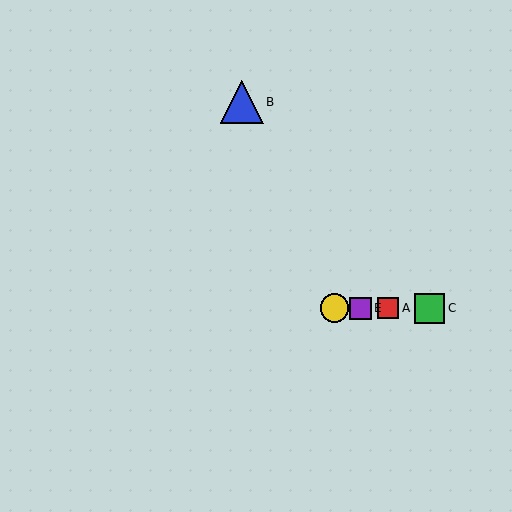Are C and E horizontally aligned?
Yes, both are at y≈308.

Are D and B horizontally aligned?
No, D is at y≈308 and B is at y≈102.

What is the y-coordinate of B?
Object B is at y≈102.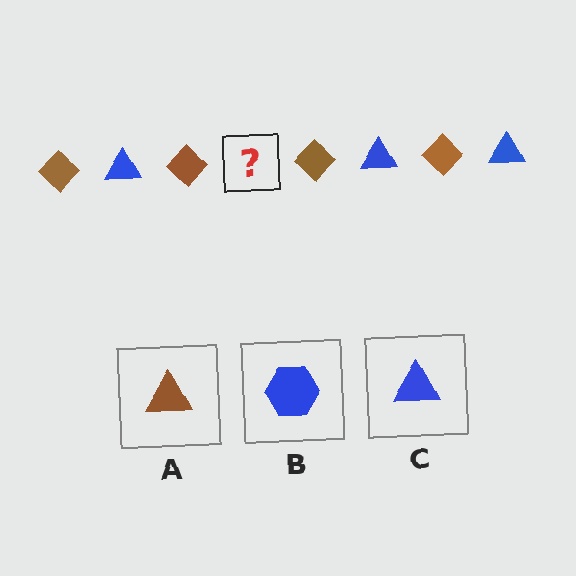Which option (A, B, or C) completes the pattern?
C.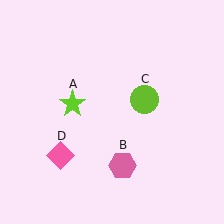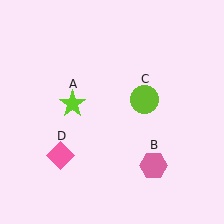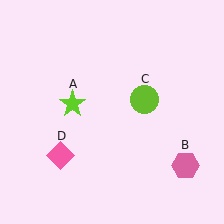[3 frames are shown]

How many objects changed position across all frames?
1 object changed position: pink hexagon (object B).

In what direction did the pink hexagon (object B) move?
The pink hexagon (object B) moved right.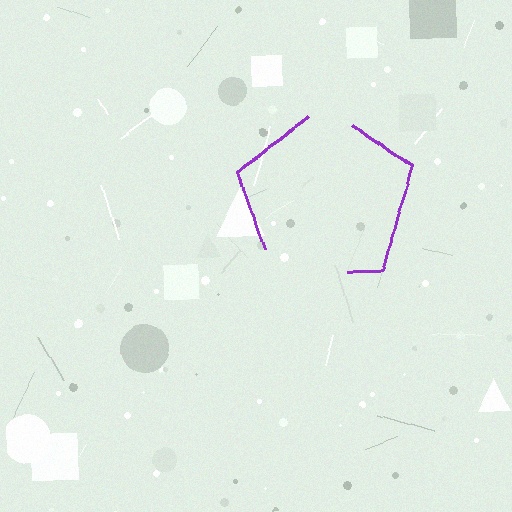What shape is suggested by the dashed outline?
The dashed outline suggests a pentagon.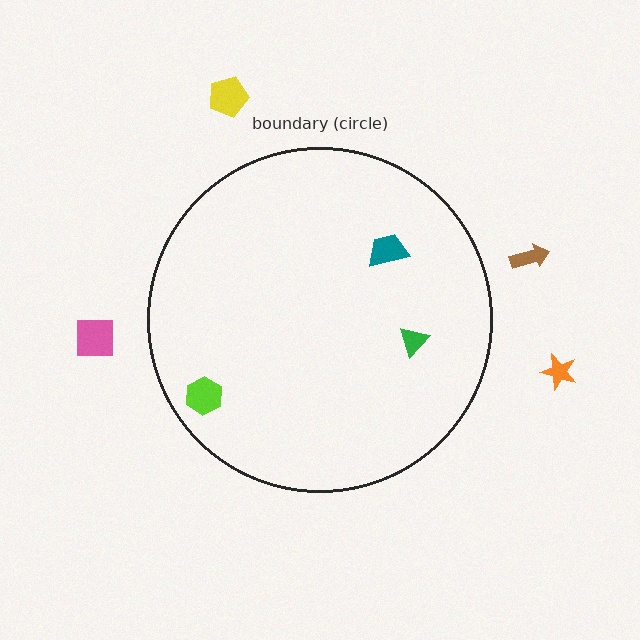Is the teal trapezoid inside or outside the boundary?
Inside.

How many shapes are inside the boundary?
3 inside, 4 outside.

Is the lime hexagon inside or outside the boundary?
Inside.